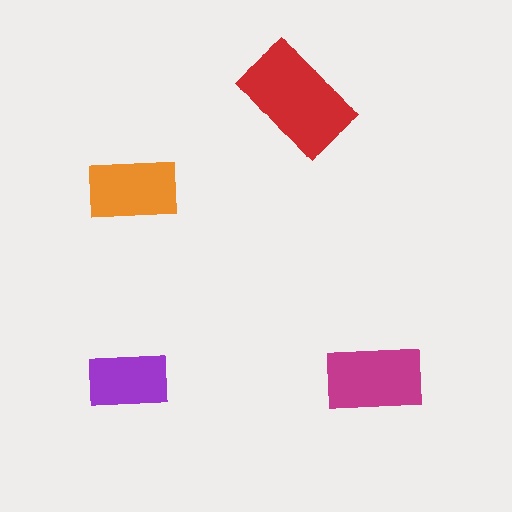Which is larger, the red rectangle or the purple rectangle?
The red one.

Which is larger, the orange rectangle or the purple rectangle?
The orange one.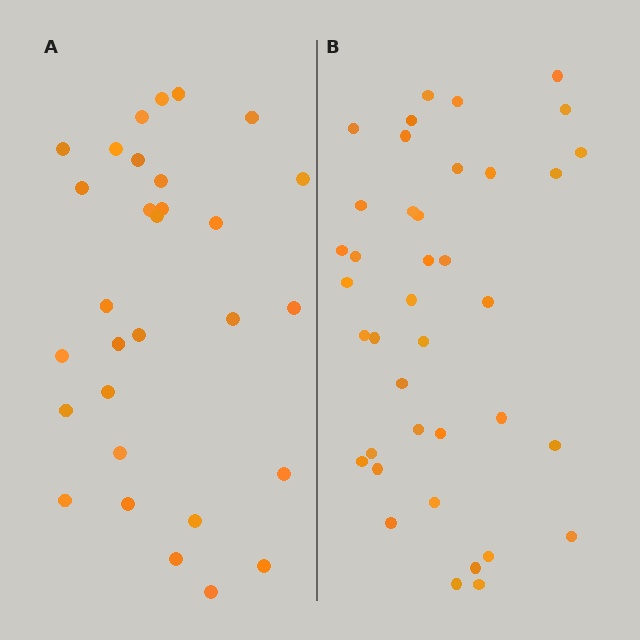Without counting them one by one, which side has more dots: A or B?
Region B (the right region) has more dots.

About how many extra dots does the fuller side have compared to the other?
Region B has roughly 8 or so more dots than region A.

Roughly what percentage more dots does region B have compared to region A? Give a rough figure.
About 30% more.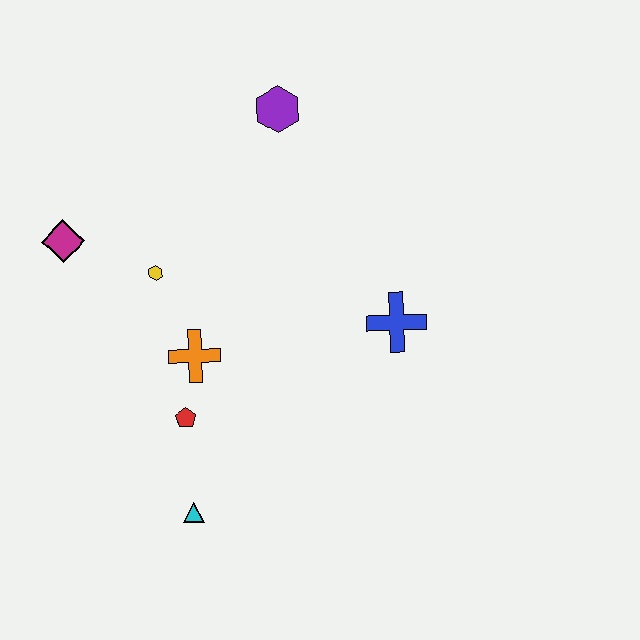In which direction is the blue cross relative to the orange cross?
The blue cross is to the right of the orange cross.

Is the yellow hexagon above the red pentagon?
Yes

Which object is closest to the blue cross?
The orange cross is closest to the blue cross.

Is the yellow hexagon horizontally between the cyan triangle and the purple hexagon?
No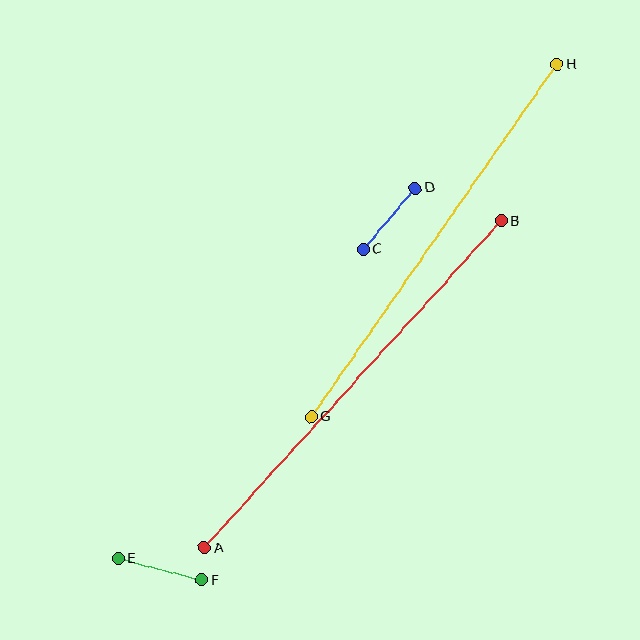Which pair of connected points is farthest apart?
Points A and B are farthest apart.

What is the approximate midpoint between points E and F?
The midpoint is at approximately (160, 569) pixels.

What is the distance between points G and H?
The distance is approximately 429 pixels.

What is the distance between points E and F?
The distance is approximately 86 pixels.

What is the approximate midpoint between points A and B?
The midpoint is at approximately (353, 384) pixels.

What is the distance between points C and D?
The distance is approximately 80 pixels.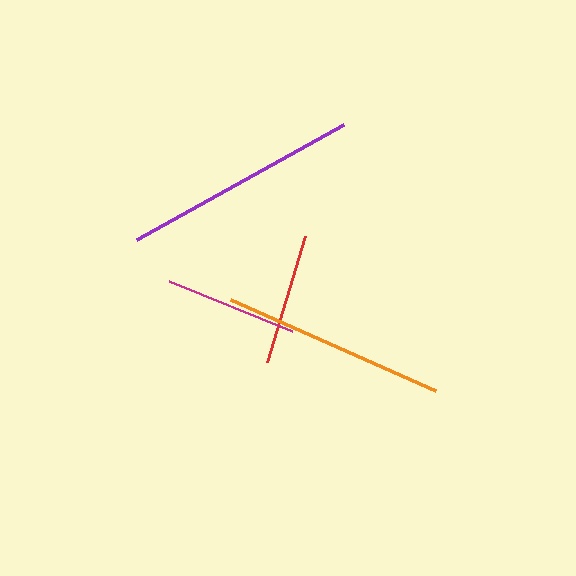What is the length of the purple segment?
The purple segment is approximately 237 pixels long.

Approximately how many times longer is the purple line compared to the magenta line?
The purple line is approximately 1.8 times the length of the magenta line.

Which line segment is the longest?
The purple line is the longest at approximately 237 pixels.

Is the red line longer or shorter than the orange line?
The orange line is longer than the red line.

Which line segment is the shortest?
The red line is the shortest at approximately 132 pixels.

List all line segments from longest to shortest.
From longest to shortest: purple, orange, magenta, red.